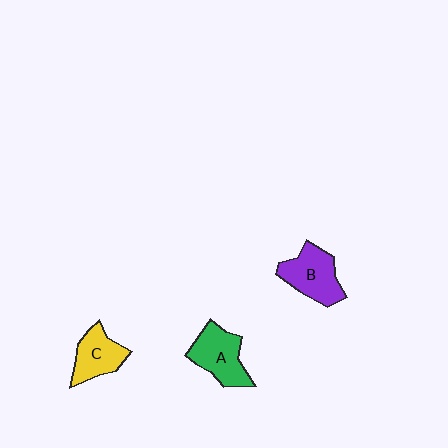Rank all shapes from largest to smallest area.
From largest to smallest: B (purple), A (green), C (yellow).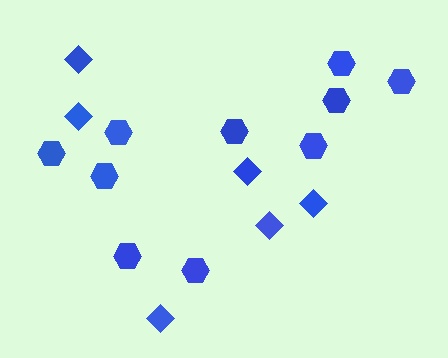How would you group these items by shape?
There are 2 groups: one group of hexagons (10) and one group of diamonds (6).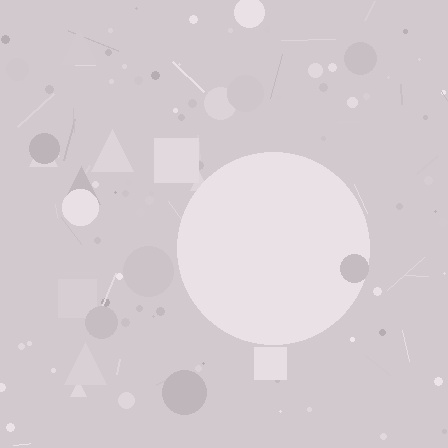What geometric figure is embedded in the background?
A circle is embedded in the background.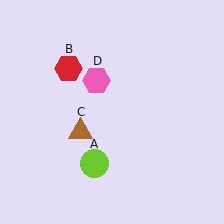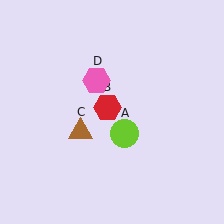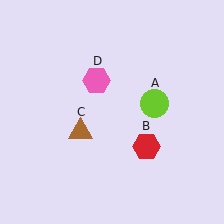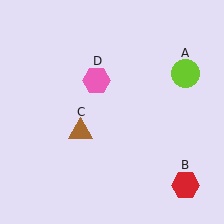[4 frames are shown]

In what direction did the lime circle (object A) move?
The lime circle (object A) moved up and to the right.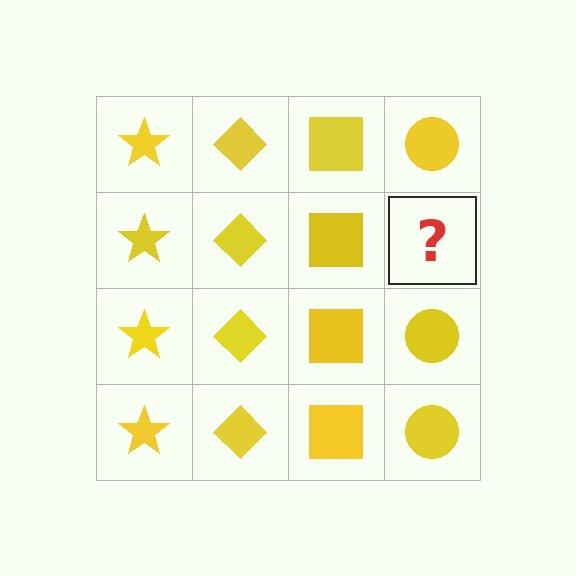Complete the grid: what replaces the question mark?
The question mark should be replaced with a yellow circle.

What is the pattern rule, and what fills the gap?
The rule is that each column has a consistent shape. The gap should be filled with a yellow circle.